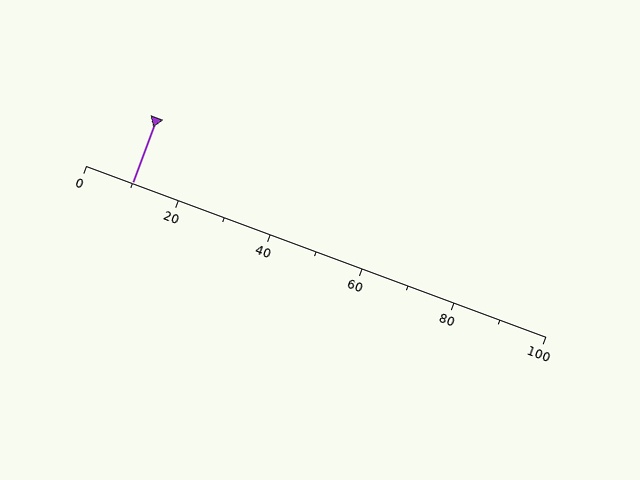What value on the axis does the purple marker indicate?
The marker indicates approximately 10.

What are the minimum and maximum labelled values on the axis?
The axis runs from 0 to 100.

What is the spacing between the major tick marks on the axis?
The major ticks are spaced 20 apart.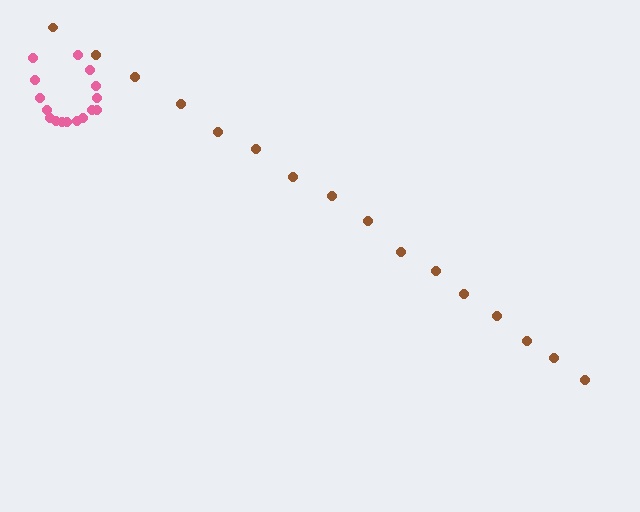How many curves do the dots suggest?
There are 2 distinct paths.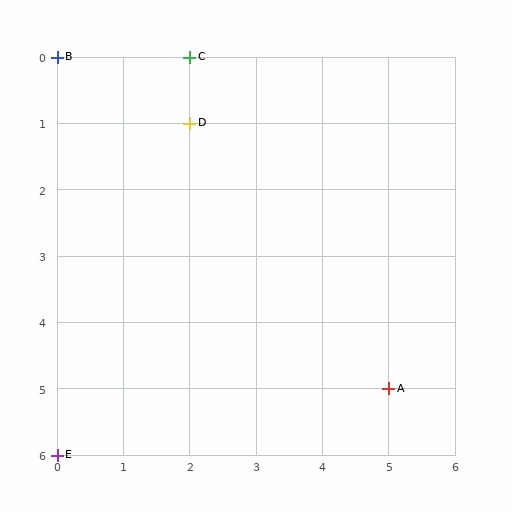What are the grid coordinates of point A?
Point A is at grid coordinates (5, 5).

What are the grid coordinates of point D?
Point D is at grid coordinates (2, 1).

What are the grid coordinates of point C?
Point C is at grid coordinates (2, 0).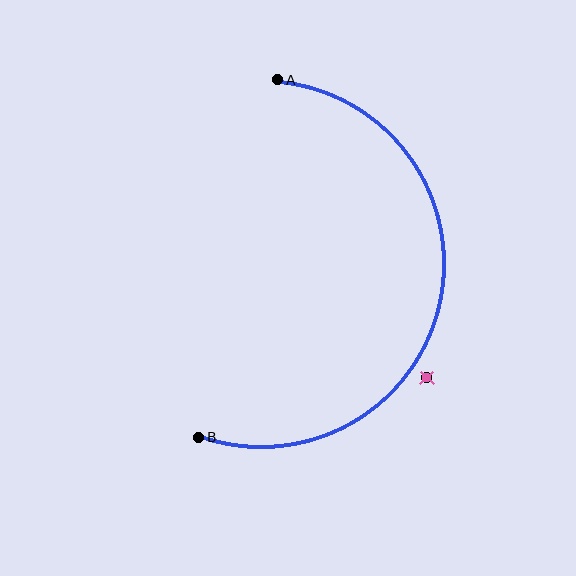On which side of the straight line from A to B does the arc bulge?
The arc bulges to the right of the straight line connecting A and B.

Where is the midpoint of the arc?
The arc midpoint is the point on the curve farthest from the straight line joining A and B. It sits to the right of that line.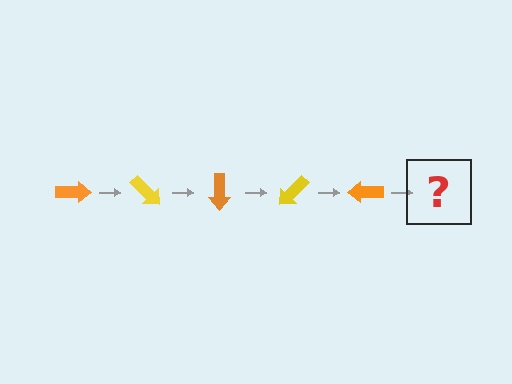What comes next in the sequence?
The next element should be a yellow arrow, rotated 225 degrees from the start.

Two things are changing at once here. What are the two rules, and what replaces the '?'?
The two rules are that it rotates 45 degrees each step and the color cycles through orange and yellow. The '?' should be a yellow arrow, rotated 225 degrees from the start.